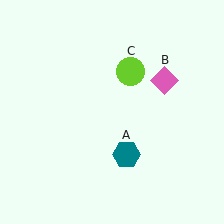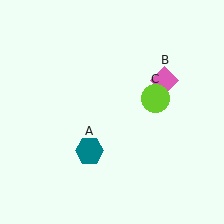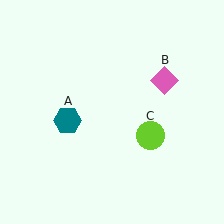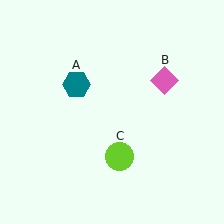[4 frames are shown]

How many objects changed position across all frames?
2 objects changed position: teal hexagon (object A), lime circle (object C).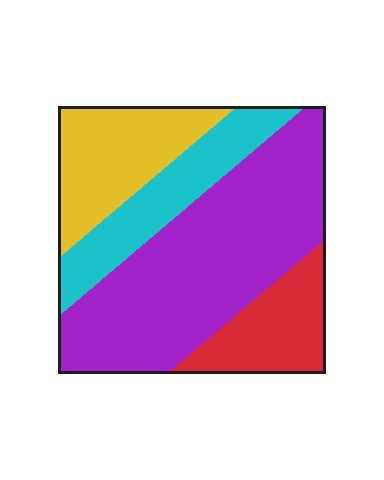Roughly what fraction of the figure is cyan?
Cyan takes up less than a quarter of the figure.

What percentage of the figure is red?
Red covers 15% of the figure.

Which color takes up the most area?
Purple, at roughly 50%.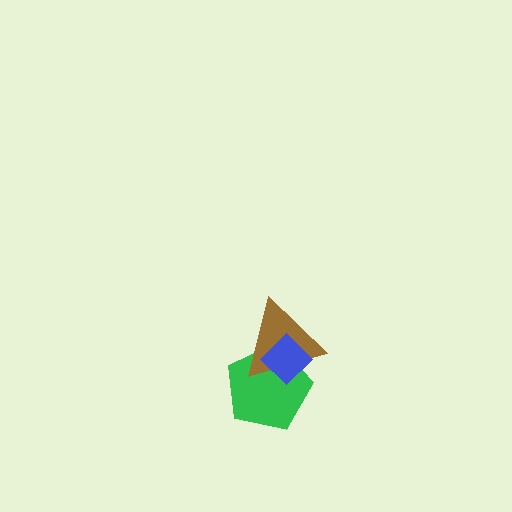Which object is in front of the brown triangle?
The blue diamond is in front of the brown triangle.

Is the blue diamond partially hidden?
No, no other shape covers it.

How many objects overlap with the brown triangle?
2 objects overlap with the brown triangle.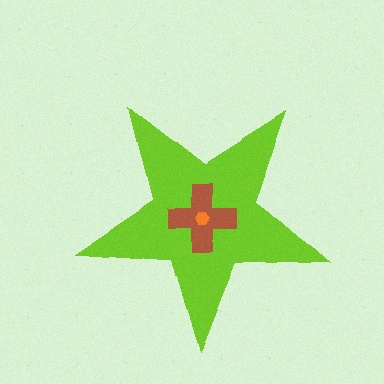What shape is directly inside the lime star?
The brown cross.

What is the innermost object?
The orange hexagon.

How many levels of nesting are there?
3.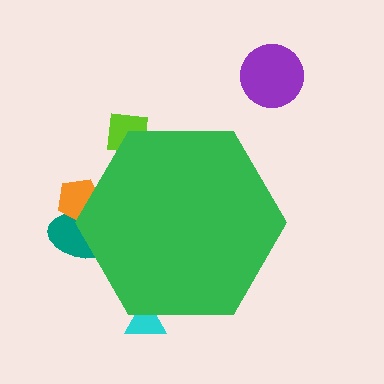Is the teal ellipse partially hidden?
Yes, the teal ellipse is partially hidden behind the green hexagon.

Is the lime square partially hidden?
Yes, the lime square is partially hidden behind the green hexagon.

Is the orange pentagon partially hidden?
Yes, the orange pentagon is partially hidden behind the green hexagon.